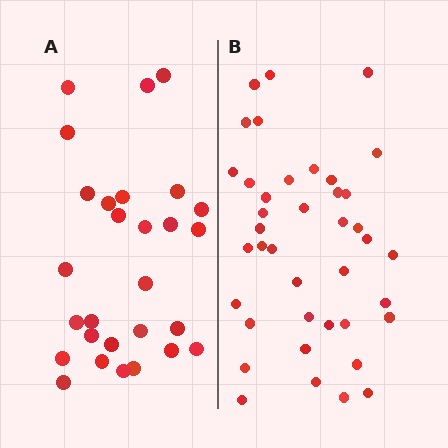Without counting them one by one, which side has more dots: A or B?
Region B (the right region) has more dots.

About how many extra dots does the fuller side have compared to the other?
Region B has roughly 12 or so more dots than region A.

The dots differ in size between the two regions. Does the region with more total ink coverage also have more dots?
No. Region A has more total ink coverage because its dots are larger, but region B actually contains more individual dots. Total area can be misleading — the number of items is what matters here.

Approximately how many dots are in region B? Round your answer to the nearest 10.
About 40 dots.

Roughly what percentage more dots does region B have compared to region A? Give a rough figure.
About 45% more.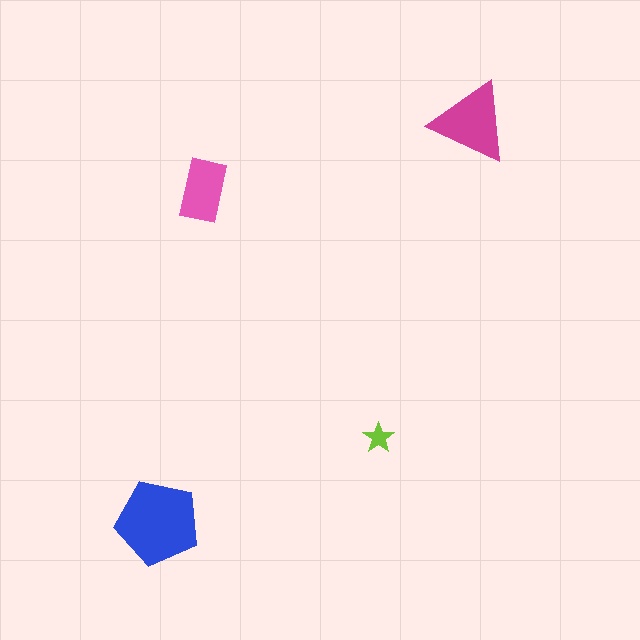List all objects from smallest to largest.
The lime star, the pink rectangle, the magenta triangle, the blue pentagon.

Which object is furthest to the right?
The magenta triangle is rightmost.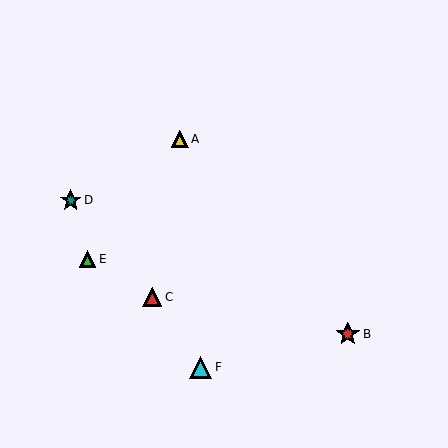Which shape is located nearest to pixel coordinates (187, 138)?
The yellow triangle (labeled A) at (180, 139) is nearest to that location.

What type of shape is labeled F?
Shape F is a cyan triangle.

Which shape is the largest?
The red star (labeled B) is the largest.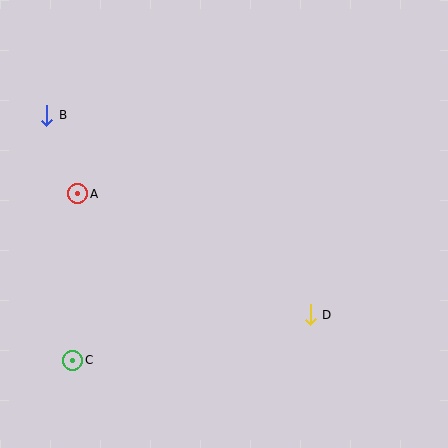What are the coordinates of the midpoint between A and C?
The midpoint between A and C is at (75, 277).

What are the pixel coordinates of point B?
Point B is at (47, 115).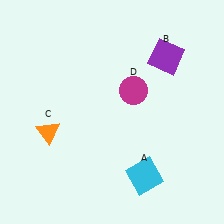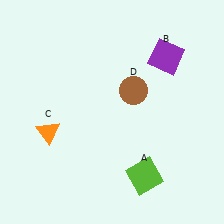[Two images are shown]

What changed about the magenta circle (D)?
In Image 1, D is magenta. In Image 2, it changed to brown.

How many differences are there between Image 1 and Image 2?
There are 2 differences between the two images.